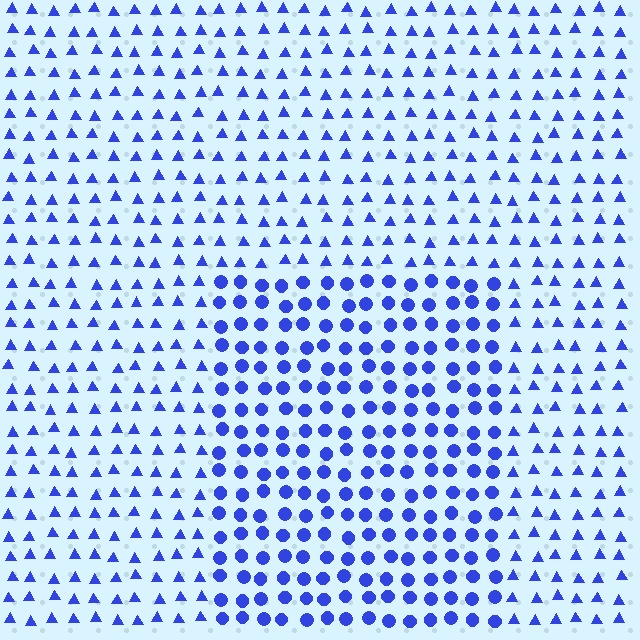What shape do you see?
I see a rectangle.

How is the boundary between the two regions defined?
The boundary is defined by a change in element shape: circles inside vs. triangles outside. All elements share the same color and spacing.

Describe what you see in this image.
The image is filled with small blue elements arranged in a uniform grid. A rectangle-shaped region contains circles, while the surrounding area contains triangles. The boundary is defined purely by the change in element shape.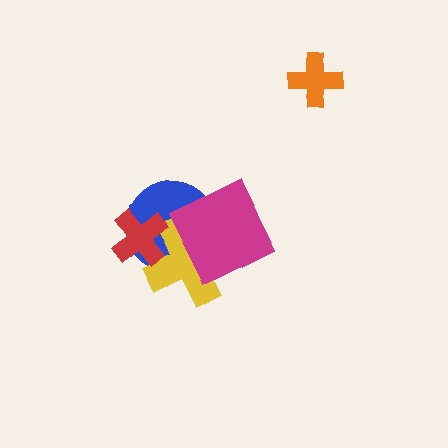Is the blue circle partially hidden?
Yes, it is partially covered by another shape.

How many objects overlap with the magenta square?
2 objects overlap with the magenta square.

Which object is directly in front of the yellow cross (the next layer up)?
The red cross is directly in front of the yellow cross.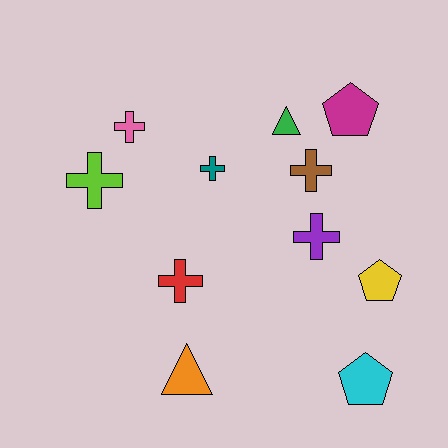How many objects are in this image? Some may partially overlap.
There are 11 objects.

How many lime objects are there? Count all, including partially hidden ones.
There is 1 lime object.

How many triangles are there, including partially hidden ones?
There are 2 triangles.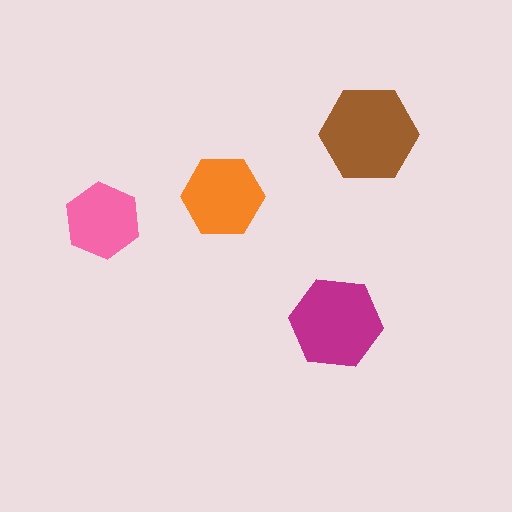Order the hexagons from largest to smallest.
the brown one, the magenta one, the orange one, the pink one.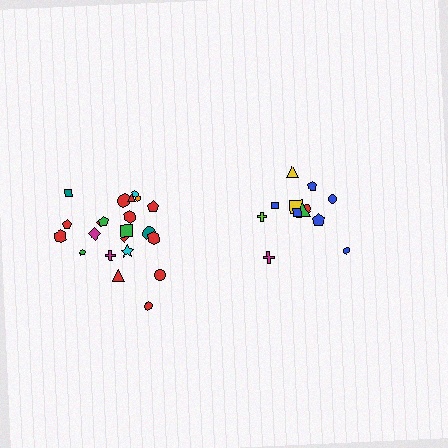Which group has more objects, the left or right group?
The left group.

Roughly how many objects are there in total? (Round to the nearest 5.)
Roughly 35 objects in total.